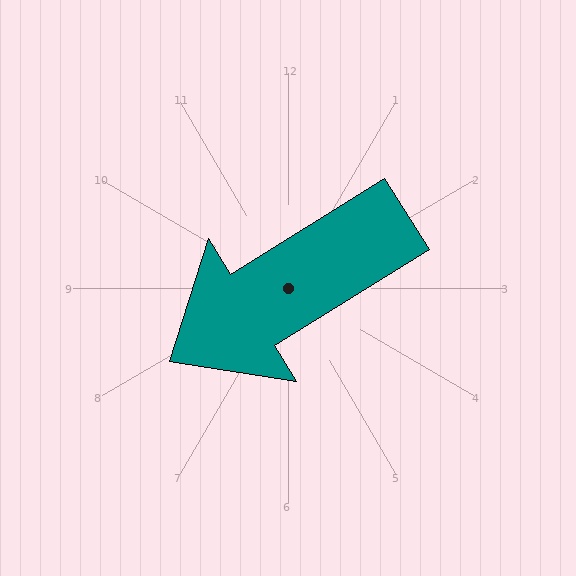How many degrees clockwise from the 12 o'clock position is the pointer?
Approximately 238 degrees.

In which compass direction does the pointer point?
Southwest.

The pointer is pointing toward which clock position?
Roughly 8 o'clock.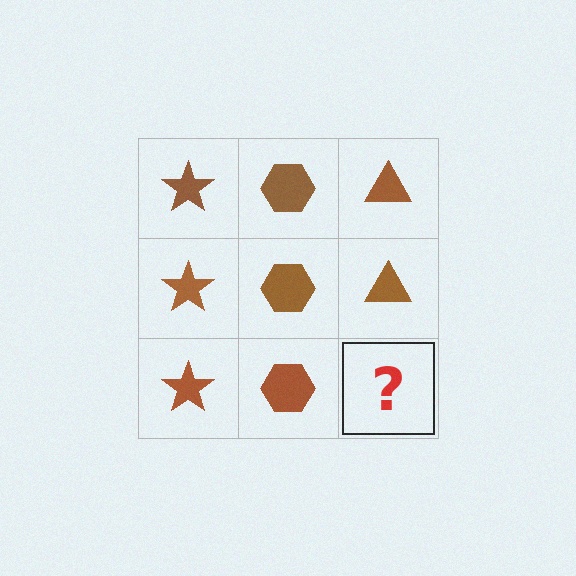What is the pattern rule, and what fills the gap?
The rule is that each column has a consistent shape. The gap should be filled with a brown triangle.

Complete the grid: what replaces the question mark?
The question mark should be replaced with a brown triangle.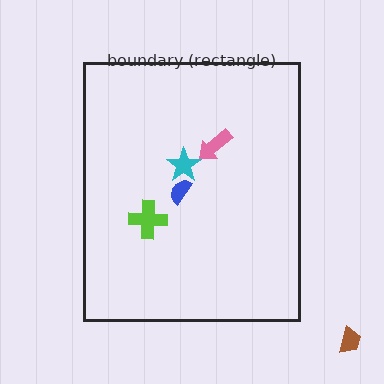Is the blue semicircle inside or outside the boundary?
Inside.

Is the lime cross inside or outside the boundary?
Inside.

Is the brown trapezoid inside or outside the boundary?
Outside.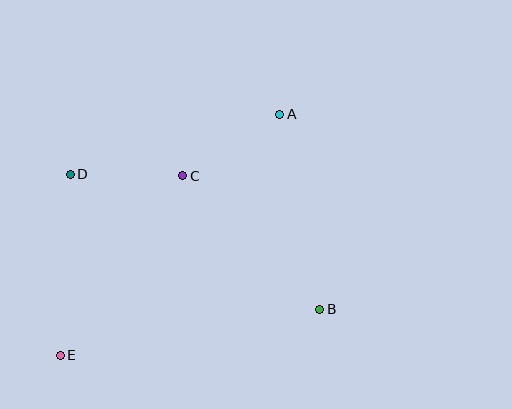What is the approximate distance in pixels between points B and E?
The distance between B and E is approximately 264 pixels.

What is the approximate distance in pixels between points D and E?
The distance between D and E is approximately 181 pixels.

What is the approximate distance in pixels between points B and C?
The distance between B and C is approximately 191 pixels.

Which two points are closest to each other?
Points C and D are closest to each other.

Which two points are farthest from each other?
Points A and E are farthest from each other.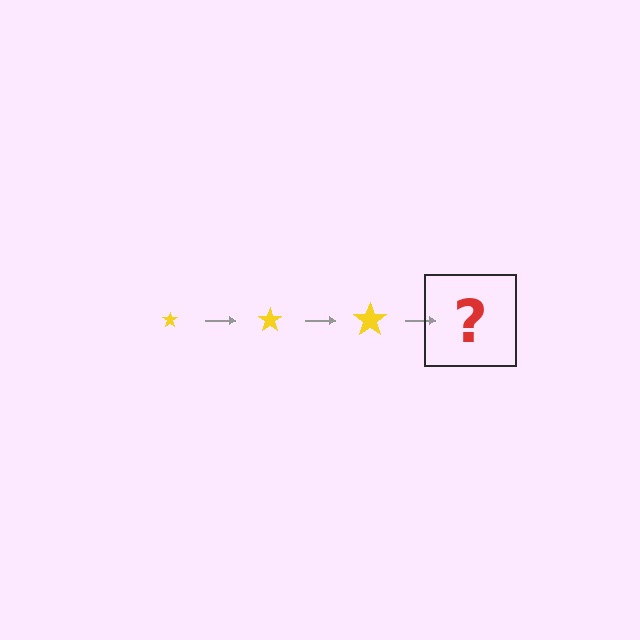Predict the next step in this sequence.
The next step is a yellow star, larger than the previous one.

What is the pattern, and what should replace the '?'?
The pattern is that the star gets progressively larger each step. The '?' should be a yellow star, larger than the previous one.